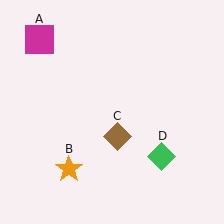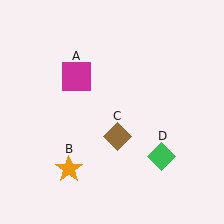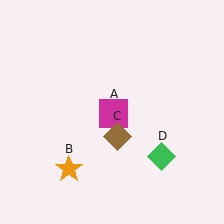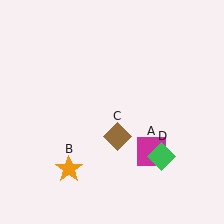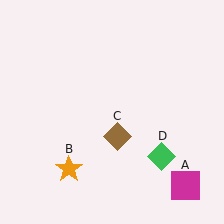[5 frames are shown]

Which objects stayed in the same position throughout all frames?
Orange star (object B) and brown diamond (object C) and green diamond (object D) remained stationary.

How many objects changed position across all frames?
1 object changed position: magenta square (object A).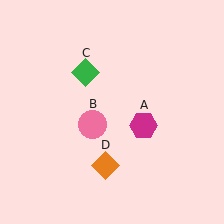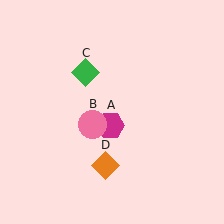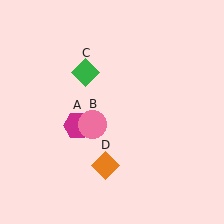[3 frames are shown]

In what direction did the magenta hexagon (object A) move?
The magenta hexagon (object A) moved left.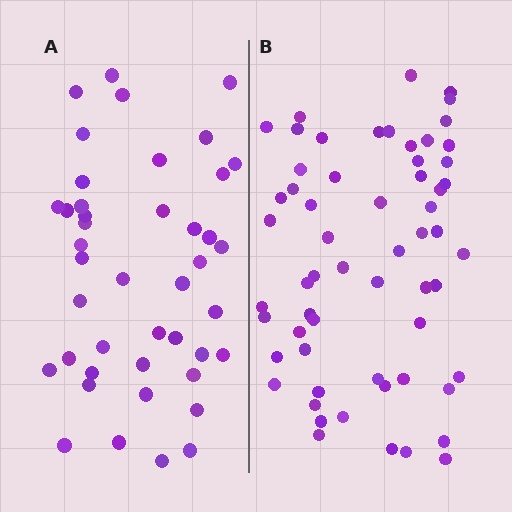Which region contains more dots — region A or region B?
Region B (the right region) has more dots.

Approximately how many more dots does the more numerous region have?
Region B has approximately 15 more dots than region A.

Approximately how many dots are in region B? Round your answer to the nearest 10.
About 60 dots.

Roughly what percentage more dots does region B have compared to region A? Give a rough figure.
About 40% more.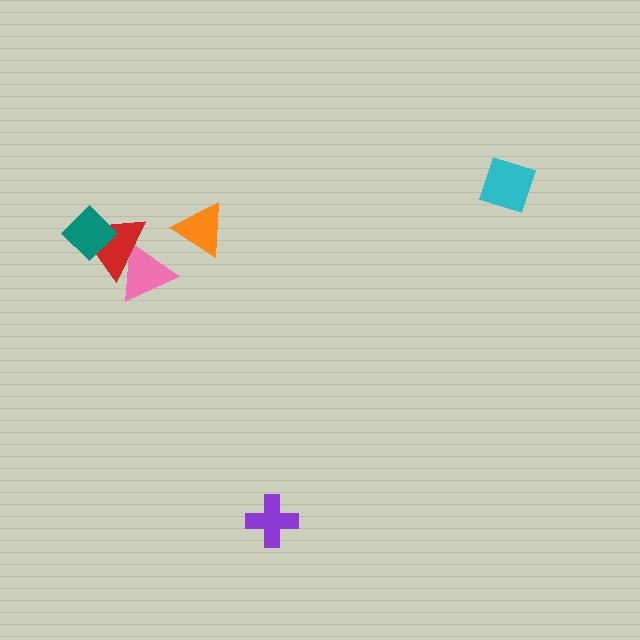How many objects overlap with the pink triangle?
1 object overlaps with the pink triangle.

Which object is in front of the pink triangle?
The red triangle is in front of the pink triangle.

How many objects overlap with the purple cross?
0 objects overlap with the purple cross.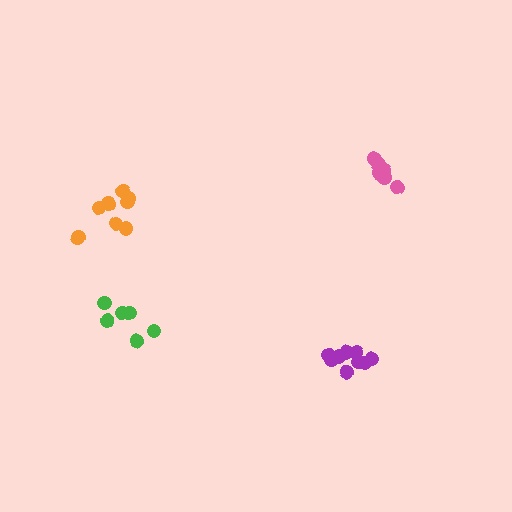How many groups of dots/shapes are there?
There are 4 groups.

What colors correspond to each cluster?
The clusters are colored: purple, orange, green, pink.